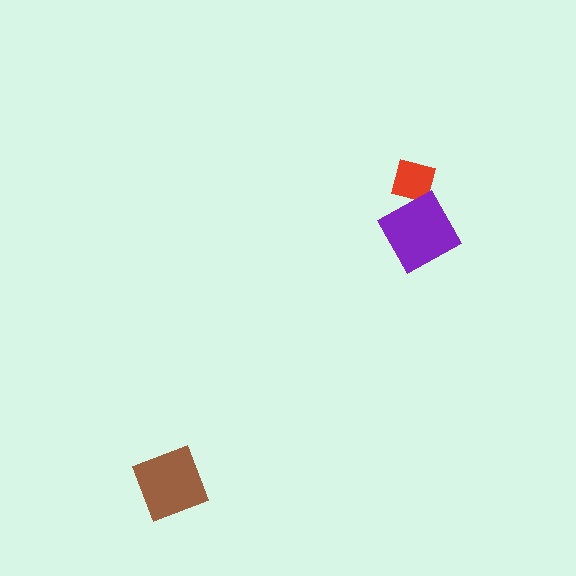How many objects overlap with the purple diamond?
1 object overlaps with the purple diamond.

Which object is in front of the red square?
The purple diamond is in front of the red square.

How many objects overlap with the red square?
1 object overlaps with the red square.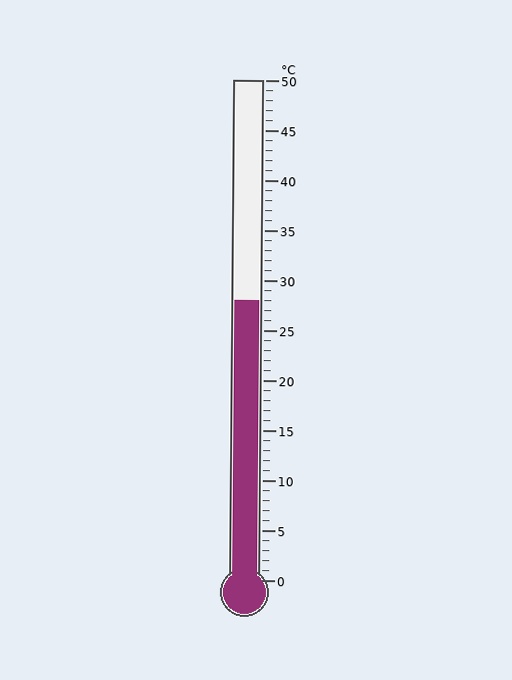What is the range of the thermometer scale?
The thermometer scale ranges from 0°C to 50°C.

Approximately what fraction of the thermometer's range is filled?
The thermometer is filled to approximately 55% of its range.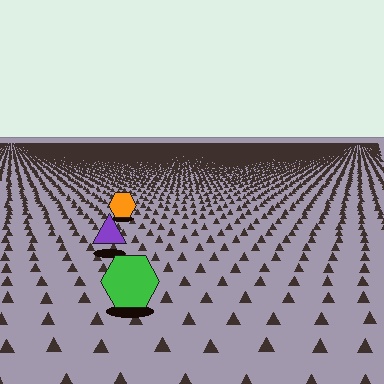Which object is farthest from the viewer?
The orange hexagon is farthest from the viewer. It appears smaller and the ground texture around it is denser.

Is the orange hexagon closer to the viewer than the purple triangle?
No. The purple triangle is closer — you can tell from the texture gradient: the ground texture is coarser near it.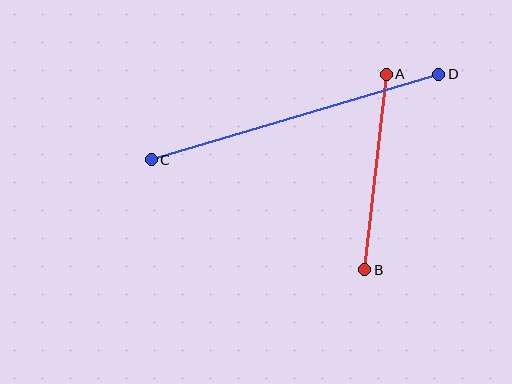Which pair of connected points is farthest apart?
Points C and D are farthest apart.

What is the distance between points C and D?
The distance is approximately 300 pixels.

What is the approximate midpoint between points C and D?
The midpoint is at approximately (295, 117) pixels.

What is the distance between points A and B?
The distance is approximately 197 pixels.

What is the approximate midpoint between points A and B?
The midpoint is at approximately (375, 172) pixels.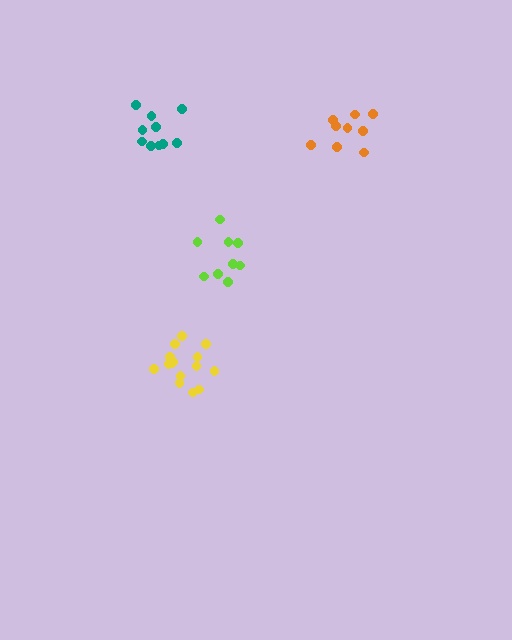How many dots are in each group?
Group 1: 15 dots, Group 2: 9 dots, Group 3: 10 dots, Group 4: 9 dots (43 total).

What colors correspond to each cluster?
The clusters are colored: yellow, orange, teal, lime.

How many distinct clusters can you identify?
There are 4 distinct clusters.